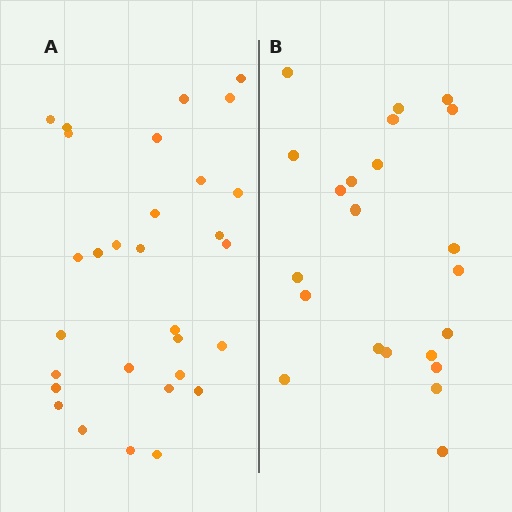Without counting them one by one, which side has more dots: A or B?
Region A (the left region) has more dots.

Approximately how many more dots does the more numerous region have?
Region A has roughly 8 or so more dots than region B.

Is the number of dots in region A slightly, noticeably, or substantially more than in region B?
Region A has noticeably more, but not dramatically so. The ratio is roughly 1.4 to 1.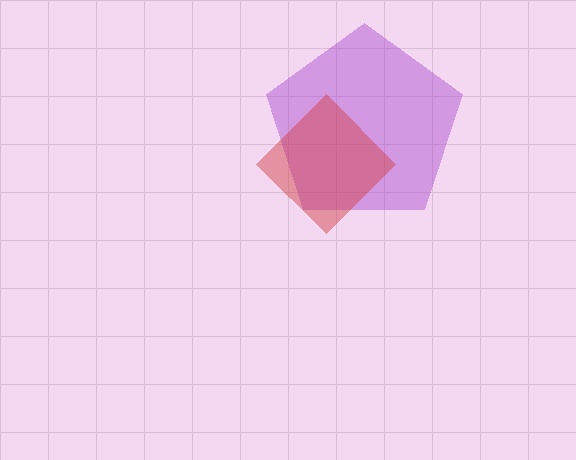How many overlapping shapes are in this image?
There are 2 overlapping shapes in the image.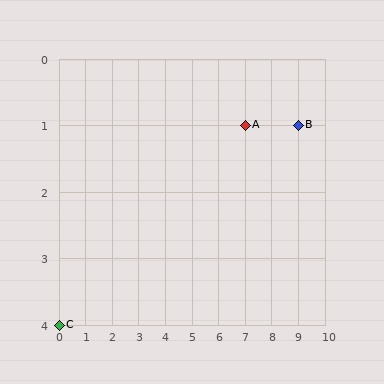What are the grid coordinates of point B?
Point B is at grid coordinates (9, 1).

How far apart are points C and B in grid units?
Points C and B are 9 columns and 3 rows apart (about 9.5 grid units diagonally).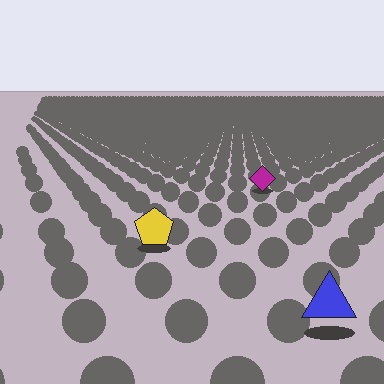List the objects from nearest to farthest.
From nearest to farthest: the blue triangle, the yellow pentagon, the magenta diamond.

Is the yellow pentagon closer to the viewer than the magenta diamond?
Yes. The yellow pentagon is closer — you can tell from the texture gradient: the ground texture is coarser near it.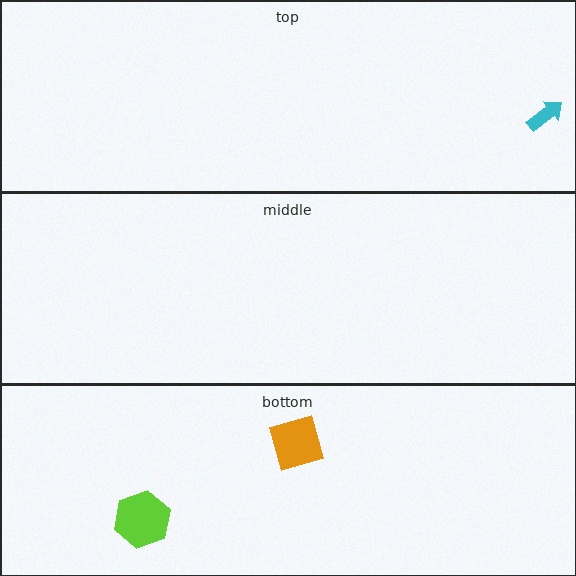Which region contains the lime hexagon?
The bottom region.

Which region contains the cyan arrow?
The top region.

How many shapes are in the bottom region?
2.